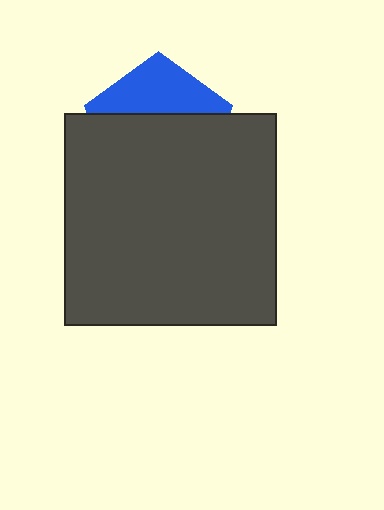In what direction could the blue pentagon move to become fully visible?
The blue pentagon could move up. That would shift it out from behind the dark gray square entirely.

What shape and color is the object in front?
The object in front is a dark gray square.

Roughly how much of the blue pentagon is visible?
A small part of it is visible (roughly 36%).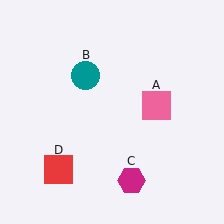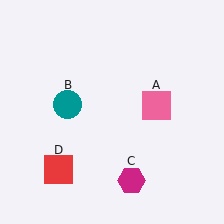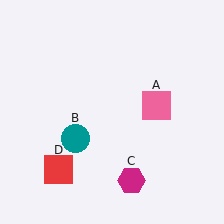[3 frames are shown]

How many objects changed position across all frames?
1 object changed position: teal circle (object B).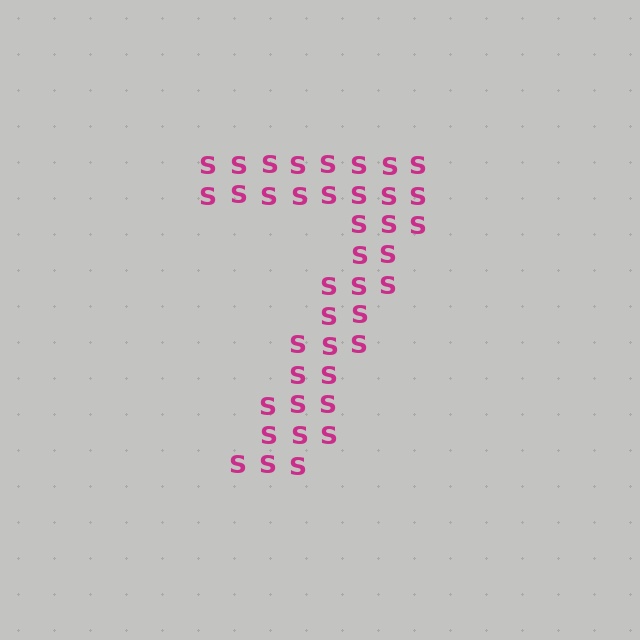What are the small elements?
The small elements are letter S's.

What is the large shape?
The large shape is the digit 7.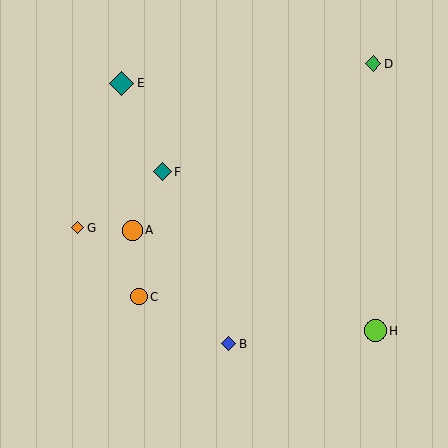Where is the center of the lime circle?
The center of the lime circle is at (376, 331).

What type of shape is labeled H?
Shape H is a lime circle.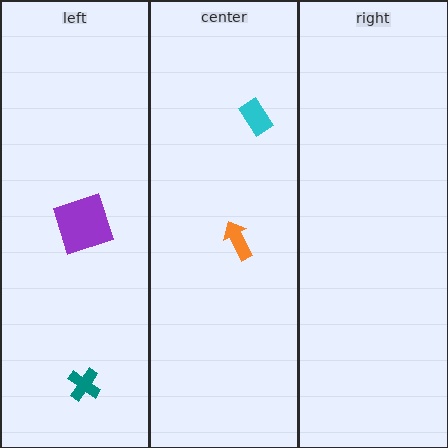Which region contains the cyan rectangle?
The center region.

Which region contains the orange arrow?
The center region.